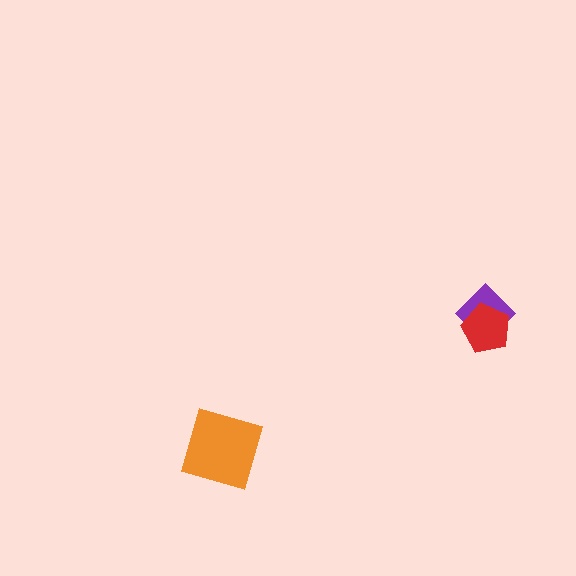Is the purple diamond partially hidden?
Yes, it is partially covered by another shape.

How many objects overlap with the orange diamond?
0 objects overlap with the orange diamond.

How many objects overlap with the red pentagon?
1 object overlaps with the red pentagon.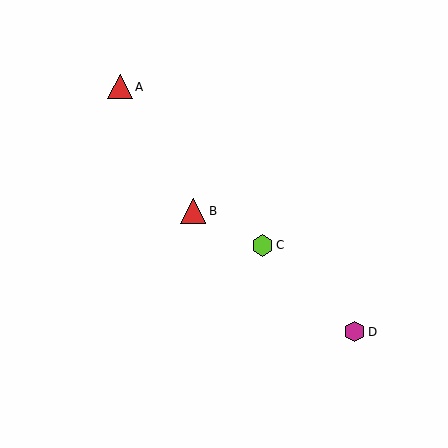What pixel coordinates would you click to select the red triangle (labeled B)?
Click at (193, 211) to select the red triangle B.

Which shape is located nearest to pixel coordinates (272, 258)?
The lime hexagon (labeled C) at (262, 245) is nearest to that location.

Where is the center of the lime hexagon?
The center of the lime hexagon is at (262, 245).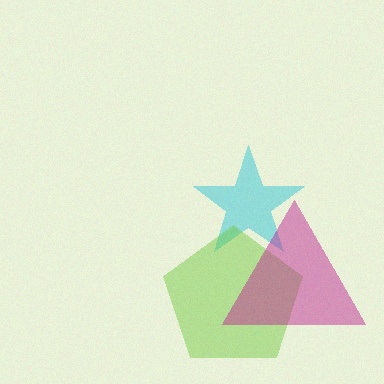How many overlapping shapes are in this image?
There are 3 overlapping shapes in the image.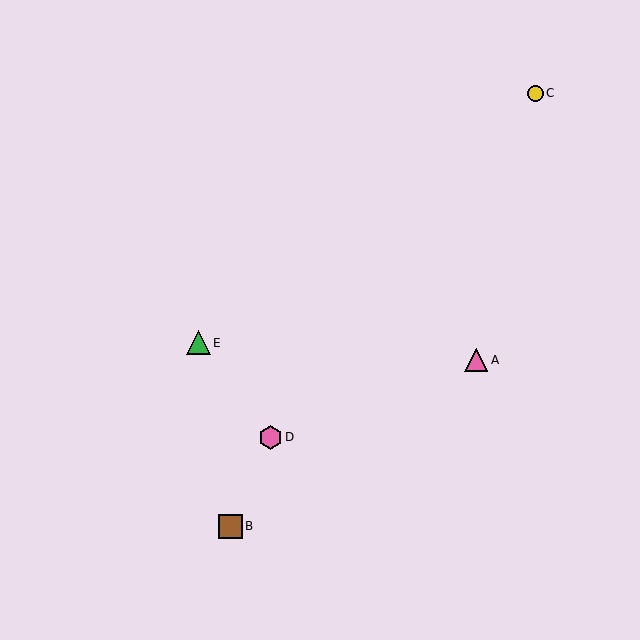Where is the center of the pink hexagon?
The center of the pink hexagon is at (270, 437).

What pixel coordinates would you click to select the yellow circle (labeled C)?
Click at (535, 93) to select the yellow circle C.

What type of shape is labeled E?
Shape E is a green triangle.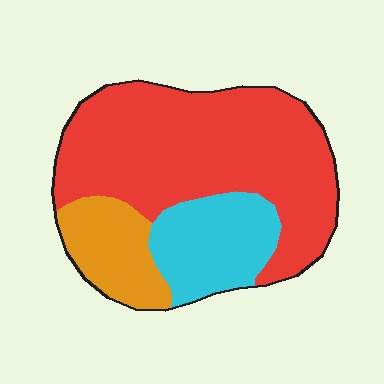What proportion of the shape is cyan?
Cyan covers roughly 20% of the shape.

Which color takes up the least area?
Orange, at roughly 15%.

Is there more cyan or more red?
Red.